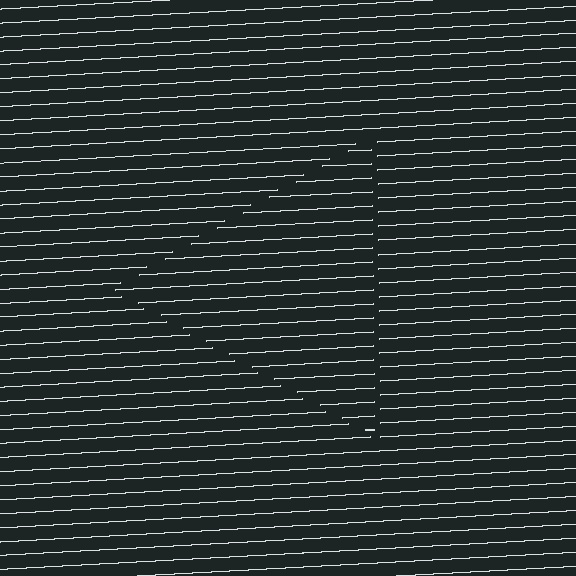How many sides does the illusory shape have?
3 sides — the line-ends trace a triangle.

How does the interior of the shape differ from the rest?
The interior of the shape contains the same grating, shifted by half a period — the contour is defined by the phase discontinuity where line-ends from the inner and outer gratings abut.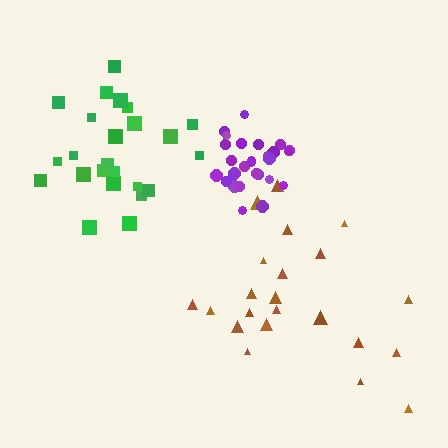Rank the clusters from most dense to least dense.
purple, green, brown.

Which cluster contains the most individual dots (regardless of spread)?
Purple (27).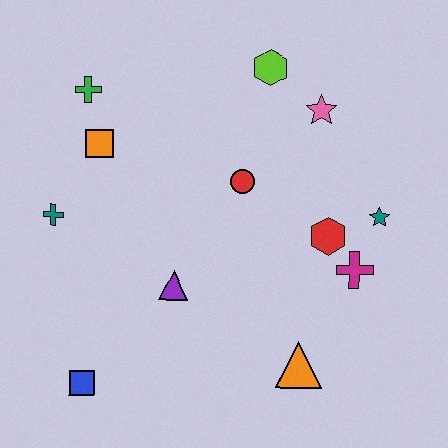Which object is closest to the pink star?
The lime hexagon is closest to the pink star.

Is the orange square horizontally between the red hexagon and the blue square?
Yes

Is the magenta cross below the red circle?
Yes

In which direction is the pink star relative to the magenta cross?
The pink star is above the magenta cross.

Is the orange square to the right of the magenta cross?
No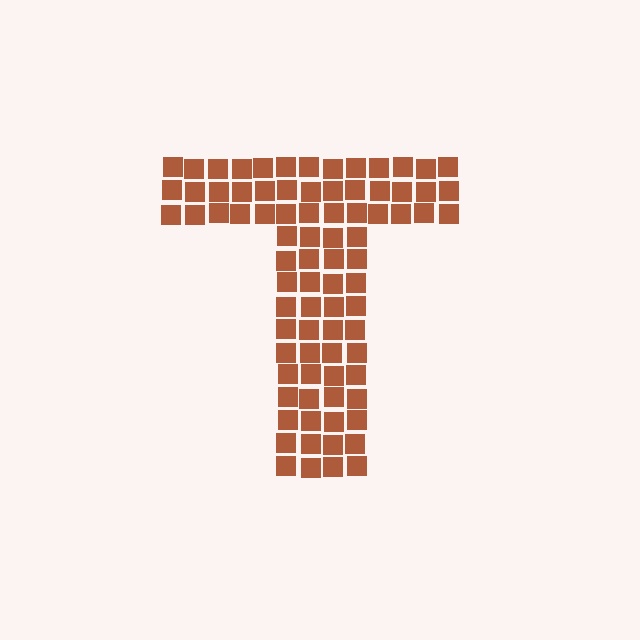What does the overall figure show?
The overall figure shows the letter T.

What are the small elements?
The small elements are squares.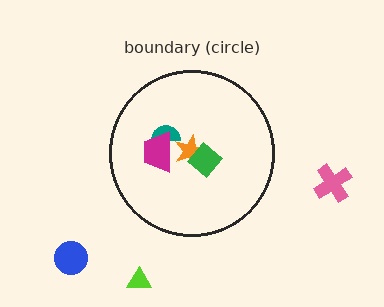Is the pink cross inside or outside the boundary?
Outside.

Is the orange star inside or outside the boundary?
Inside.